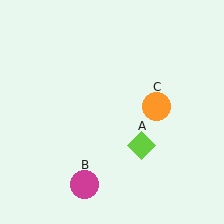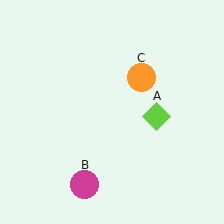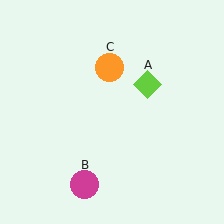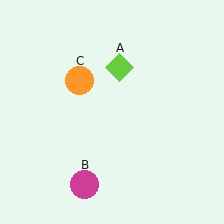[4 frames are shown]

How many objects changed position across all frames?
2 objects changed position: lime diamond (object A), orange circle (object C).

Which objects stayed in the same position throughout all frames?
Magenta circle (object B) remained stationary.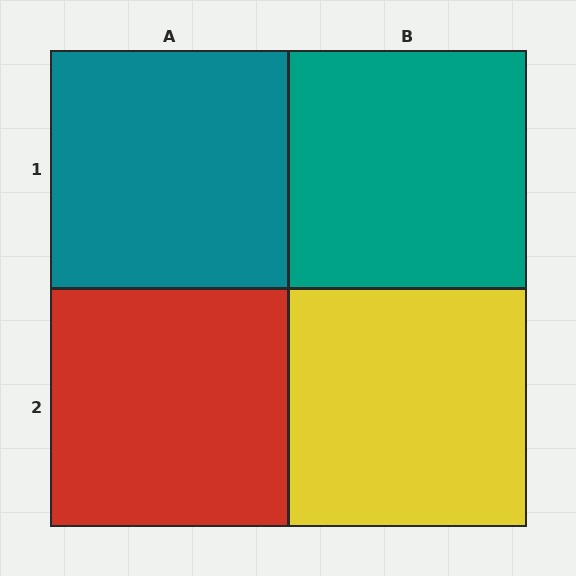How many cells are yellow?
1 cell is yellow.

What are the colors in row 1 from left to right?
Teal, teal.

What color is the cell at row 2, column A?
Red.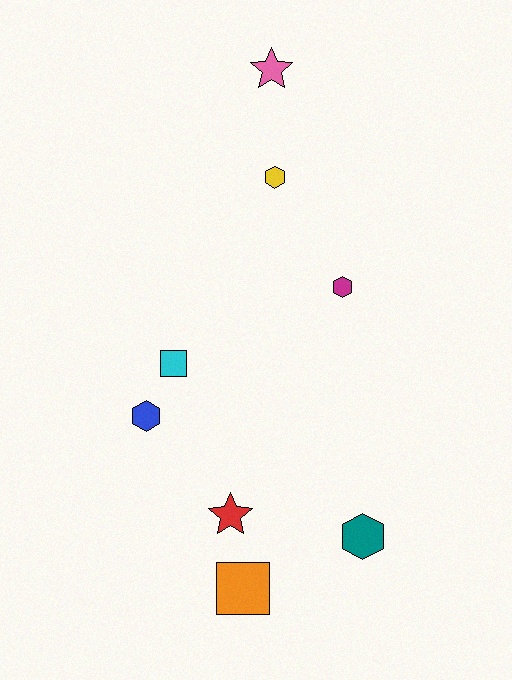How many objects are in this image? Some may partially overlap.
There are 8 objects.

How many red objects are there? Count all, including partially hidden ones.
There is 1 red object.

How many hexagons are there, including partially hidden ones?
There are 4 hexagons.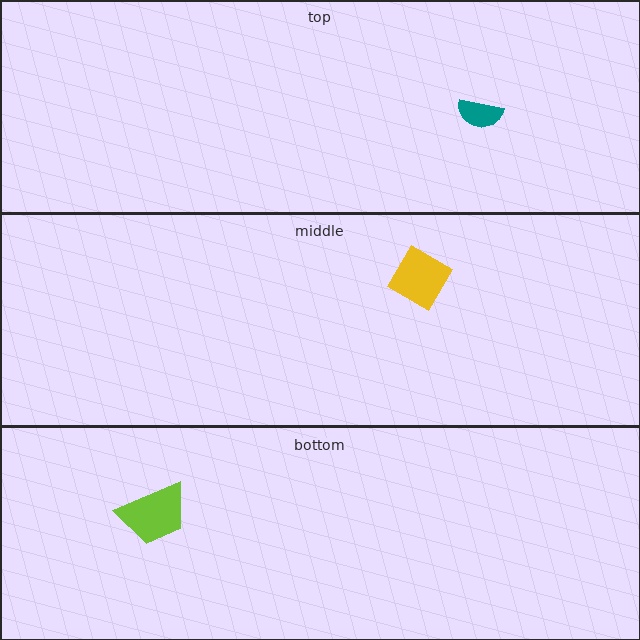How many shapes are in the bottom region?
1.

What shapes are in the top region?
The teal semicircle.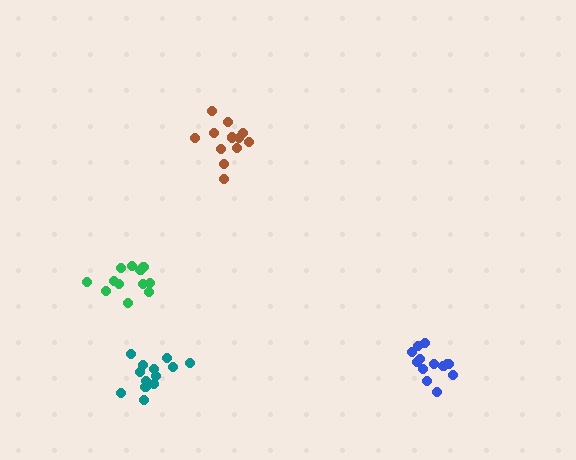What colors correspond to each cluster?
The clusters are colored: brown, green, teal, blue.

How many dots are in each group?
Group 1: 12 dots, Group 2: 12 dots, Group 3: 13 dots, Group 4: 13 dots (50 total).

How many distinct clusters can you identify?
There are 4 distinct clusters.